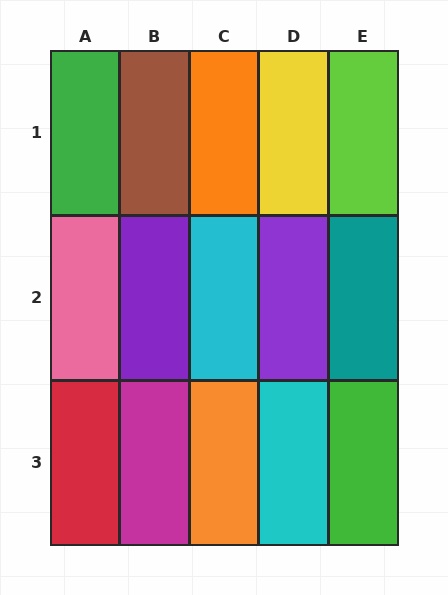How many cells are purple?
2 cells are purple.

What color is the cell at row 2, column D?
Purple.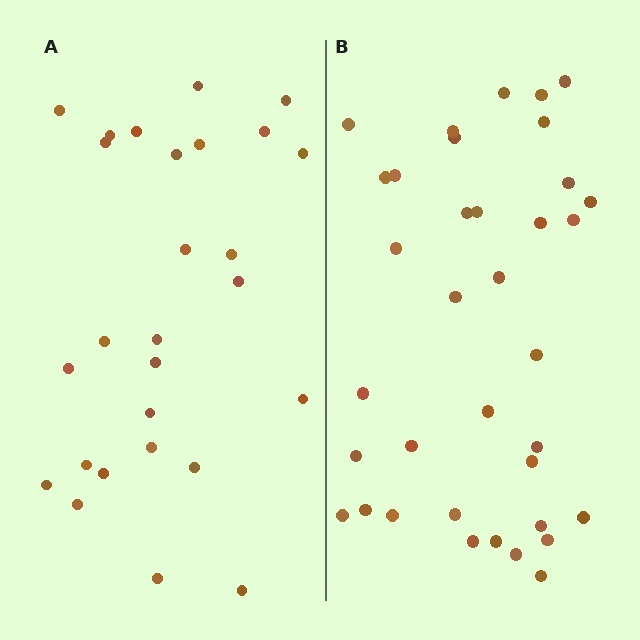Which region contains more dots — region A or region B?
Region B (the right region) has more dots.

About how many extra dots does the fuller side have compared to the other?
Region B has roughly 8 or so more dots than region A.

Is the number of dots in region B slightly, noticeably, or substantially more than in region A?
Region B has noticeably more, but not dramatically so. The ratio is roughly 1.3 to 1.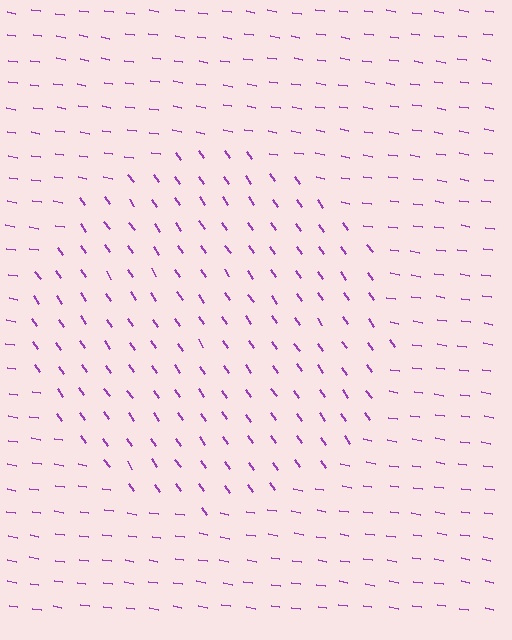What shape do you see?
I see a circle.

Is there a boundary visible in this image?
Yes, there is a texture boundary formed by a change in line orientation.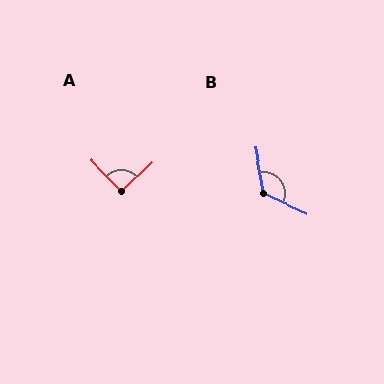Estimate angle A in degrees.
Approximately 93 degrees.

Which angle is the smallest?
A, at approximately 93 degrees.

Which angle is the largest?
B, at approximately 124 degrees.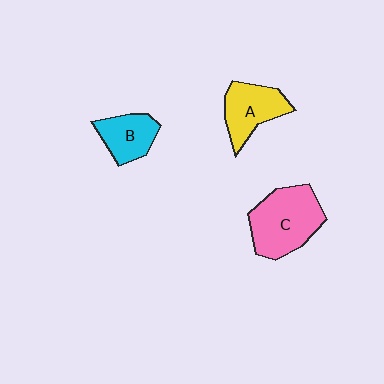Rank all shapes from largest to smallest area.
From largest to smallest: C (pink), A (yellow), B (cyan).